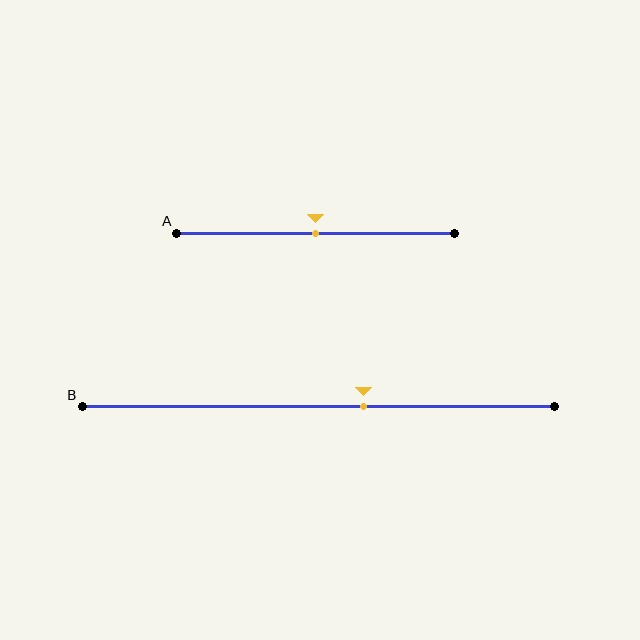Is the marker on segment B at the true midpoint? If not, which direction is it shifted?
No, the marker on segment B is shifted to the right by about 10% of the segment length.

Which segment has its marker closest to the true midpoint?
Segment A has its marker closest to the true midpoint.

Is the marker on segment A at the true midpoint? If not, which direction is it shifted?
Yes, the marker on segment A is at the true midpoint.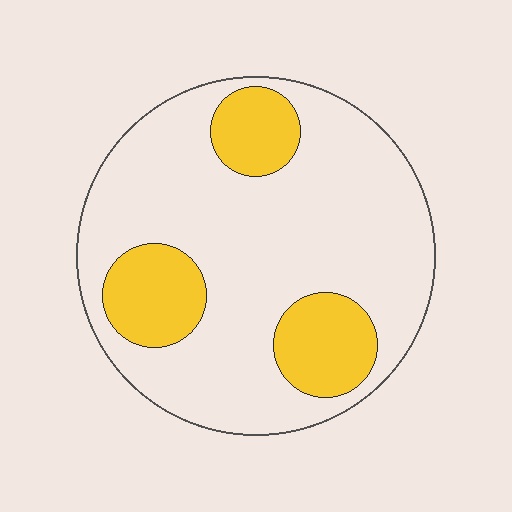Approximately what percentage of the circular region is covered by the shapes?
Approximately 25%.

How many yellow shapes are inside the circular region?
3.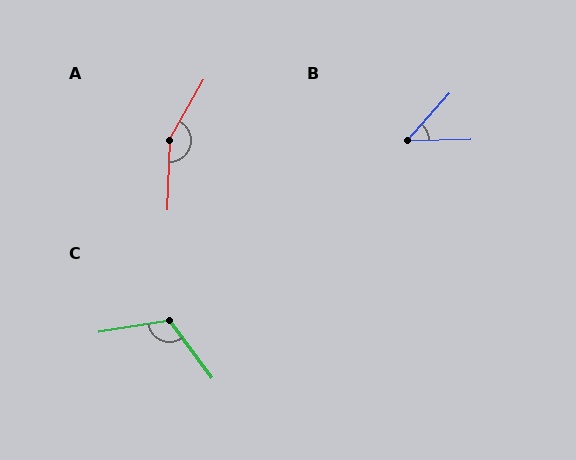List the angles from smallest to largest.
B (47°), C (117°), A (152°).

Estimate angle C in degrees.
Approximately 117 degrees.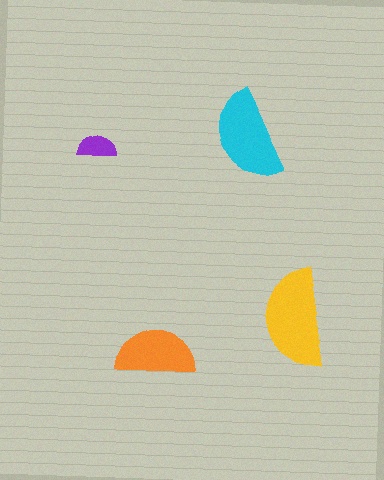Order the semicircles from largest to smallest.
the yellow one, the cyan one, the orange one, the purple one.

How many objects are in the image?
There are 4 objects in the image.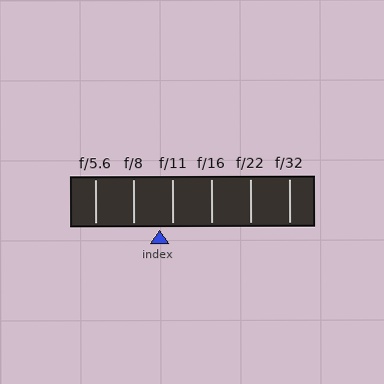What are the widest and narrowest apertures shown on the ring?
The widest aperture shown is f/5.6 and the narrowest is f/32.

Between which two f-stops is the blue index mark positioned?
The index mark is between f/8 and f/11.